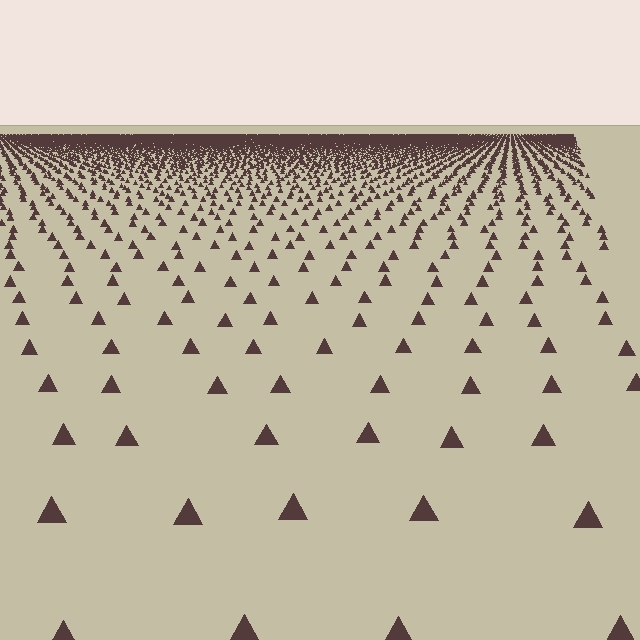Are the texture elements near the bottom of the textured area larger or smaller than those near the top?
Larger. Near the bottom, elements are closer to the viewer and appear at a bigger on-screen size.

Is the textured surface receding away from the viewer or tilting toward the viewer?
The surface is receding away from the viewer. Texture elements get smaller and denser toward the top.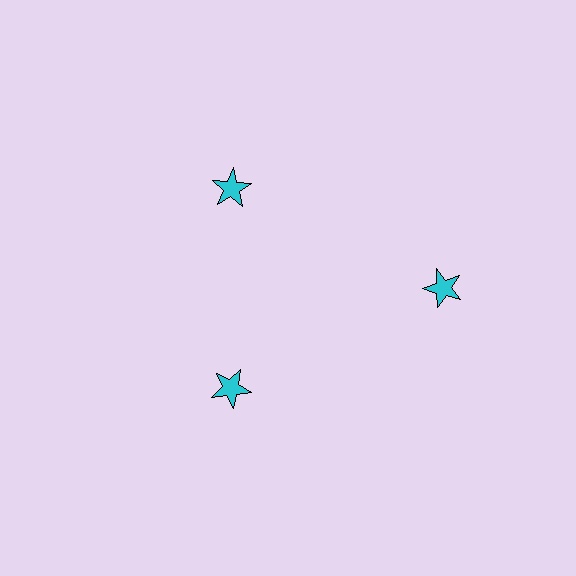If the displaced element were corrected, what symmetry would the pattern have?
It would have 3-fold rotational symmetry — the pattern would map onto itself every 120 degrees.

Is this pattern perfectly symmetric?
No. The 3 cyan stars are arranged in a ring, but one element near the 3 o'clock position is pushed outward from the center, breaking the 3-fold rotational symmetry.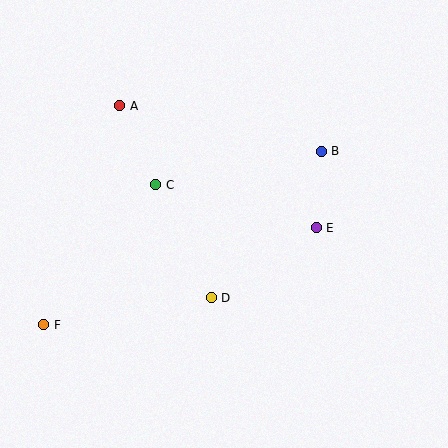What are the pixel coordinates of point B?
Point B is at (321, 151).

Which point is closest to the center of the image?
Point D at (211, 298) is closest to the center.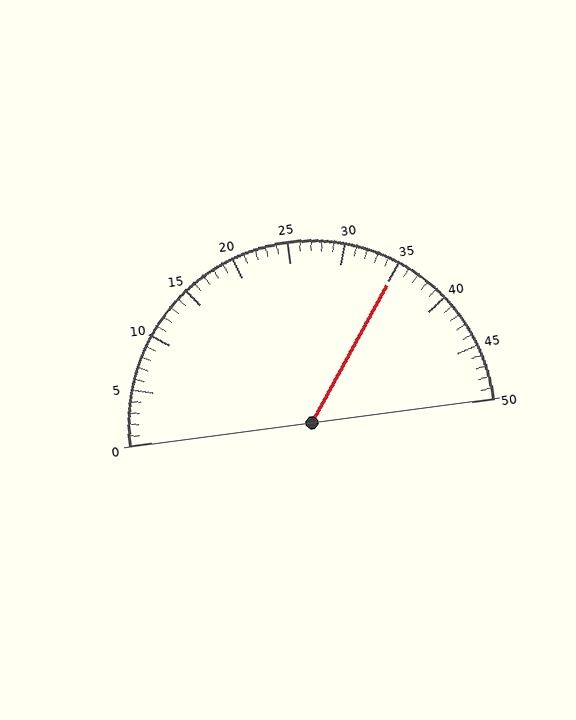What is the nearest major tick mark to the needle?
The nearest major tick mark is 35.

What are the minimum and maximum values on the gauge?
The gauge ranges from 0 to 50.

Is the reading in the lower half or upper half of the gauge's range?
The reading is in the upper half of the range (0 to 50).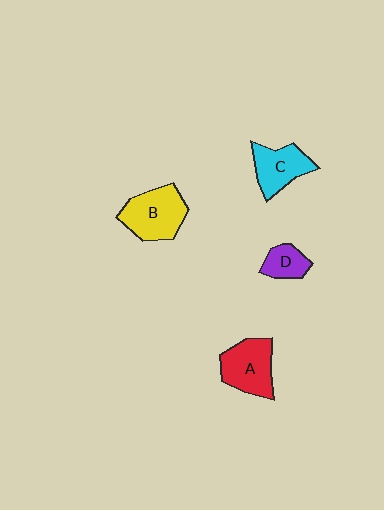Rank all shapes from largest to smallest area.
From largest to smallest: B (yellow), A (red), C (cyan), D (purple).